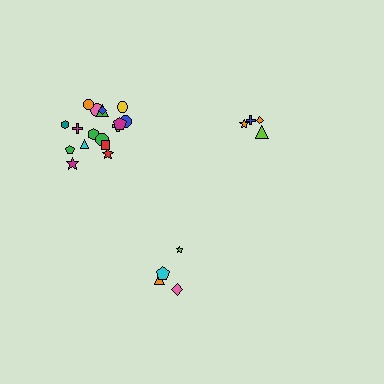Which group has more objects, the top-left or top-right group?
The top-left group.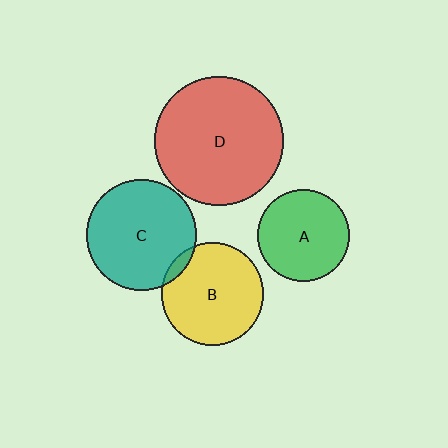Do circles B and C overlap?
Yes.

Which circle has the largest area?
Circle D (red).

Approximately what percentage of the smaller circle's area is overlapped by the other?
Approximately 5%.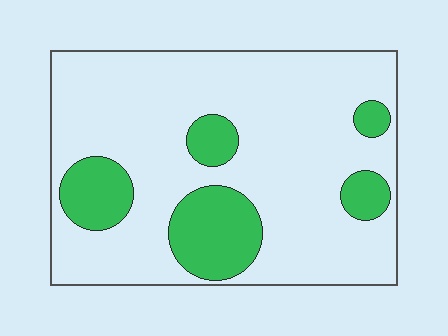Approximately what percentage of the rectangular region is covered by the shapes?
Approximately 20%.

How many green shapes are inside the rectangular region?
5.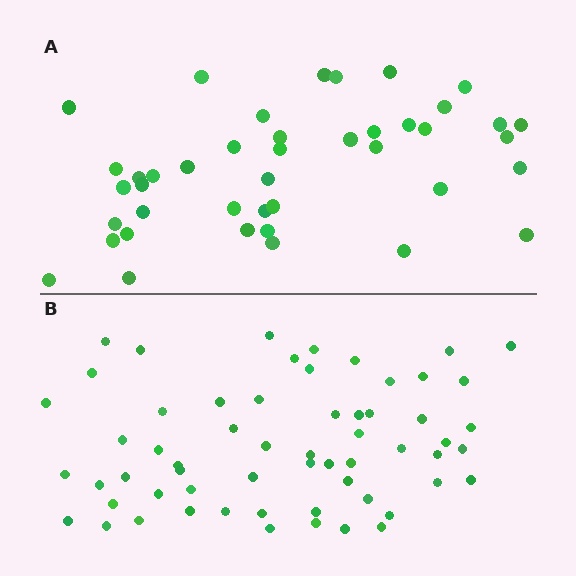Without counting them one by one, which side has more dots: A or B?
Region B (the bottom region) has more dots.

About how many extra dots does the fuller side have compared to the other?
Region B has approximately 20 more dots than region A.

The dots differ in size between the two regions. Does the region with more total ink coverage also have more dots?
No. Region A has more total ink coverage because its dots are larger, but region B actually contains more individual dots. Total area can be misleading — the number of items is what matters here.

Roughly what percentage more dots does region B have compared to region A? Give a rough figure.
About 45% more.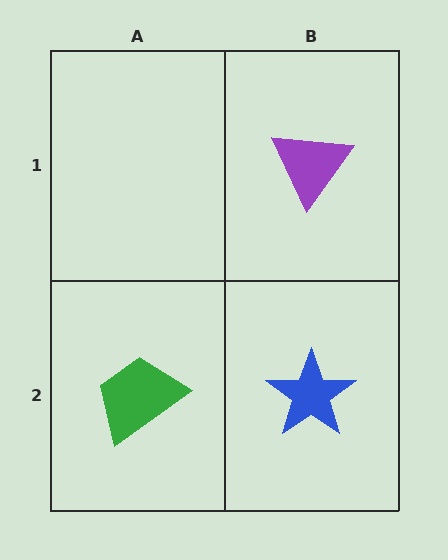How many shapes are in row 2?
2 shapes.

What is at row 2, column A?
A green trapezoid.